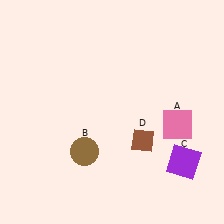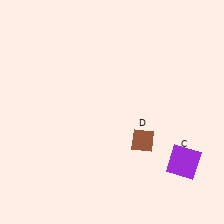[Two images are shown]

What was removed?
The pink square (A), the brown circle (B) were removed in Image 2.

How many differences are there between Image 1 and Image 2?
There are 2 differences between the two images.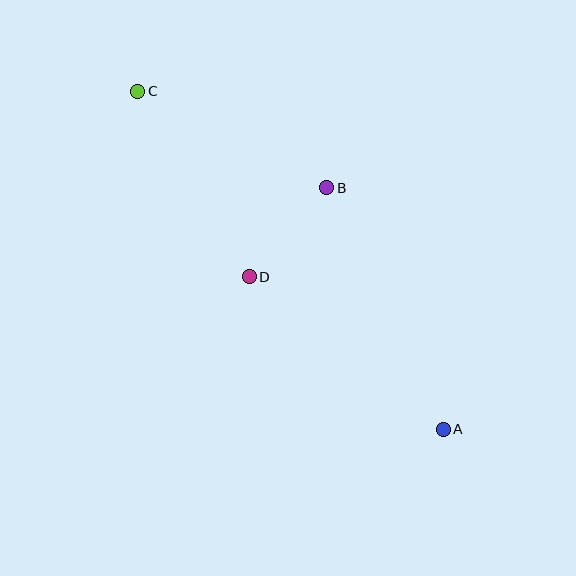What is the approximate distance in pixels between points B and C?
The distance between B and C is approximately 212 pixels.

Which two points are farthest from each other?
Points A and C are farthest from each other.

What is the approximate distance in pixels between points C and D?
The distance between C and D is approximately 216 pixels.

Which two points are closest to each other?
Points B and D are closest to each other.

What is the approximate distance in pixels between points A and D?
The distance between A and D is approximately 247 pixels.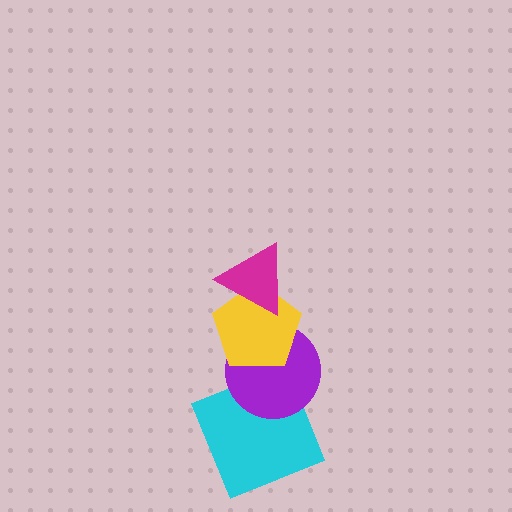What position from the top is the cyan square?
The cyan square is 4th from the top.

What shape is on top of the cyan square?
The purple circle is on top of the cyan square.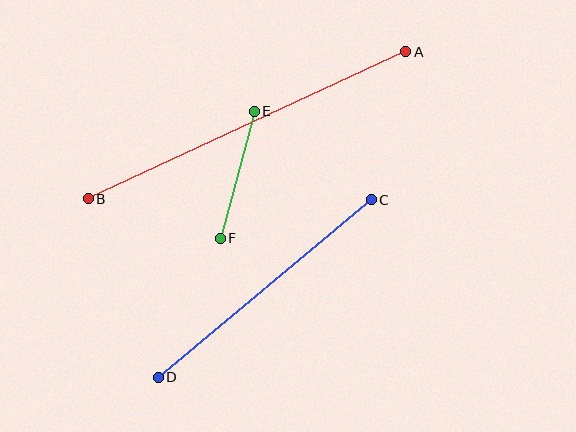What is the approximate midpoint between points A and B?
The midpoint is at approximately (247, 125) pixels.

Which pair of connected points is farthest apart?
Points A and B are farthest apart.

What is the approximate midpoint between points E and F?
The midpoint is at approximately (237, 175) pixels.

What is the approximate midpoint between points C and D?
The midpoint is at approximately (265, 288) pixels.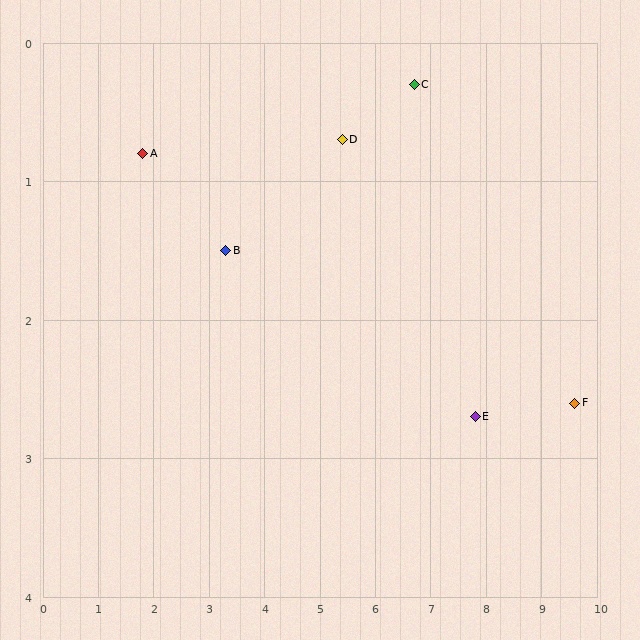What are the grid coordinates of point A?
Point A is at approximately (1.8, 0.8).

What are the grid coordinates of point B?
Point B is at approximately (3.3, 1.5).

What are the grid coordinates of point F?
Point F is at approximately (9.6, 2.6).